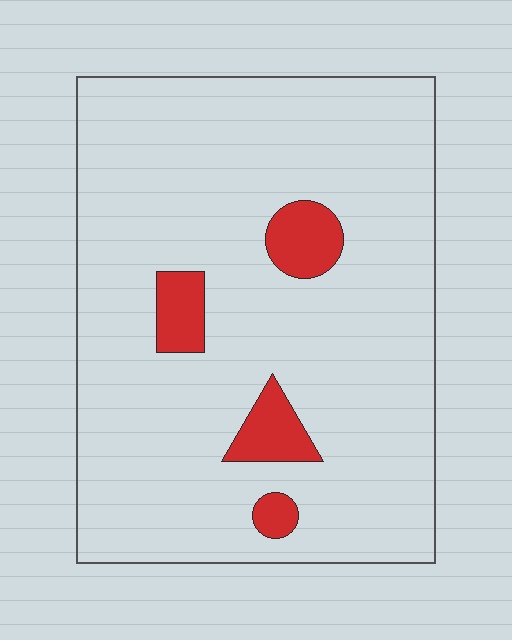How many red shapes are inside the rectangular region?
4.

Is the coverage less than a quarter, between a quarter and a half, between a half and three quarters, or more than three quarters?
Less than a quarter.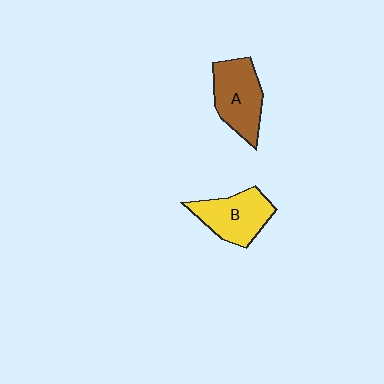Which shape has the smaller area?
Shape B (yellow).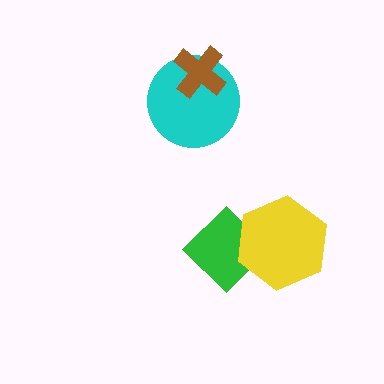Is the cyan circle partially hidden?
Yes, it is partially covered by another shape.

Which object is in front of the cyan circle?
The brown cross is in front of the cyan circle.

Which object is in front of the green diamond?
The yellow hexagon is in front of the green diamond.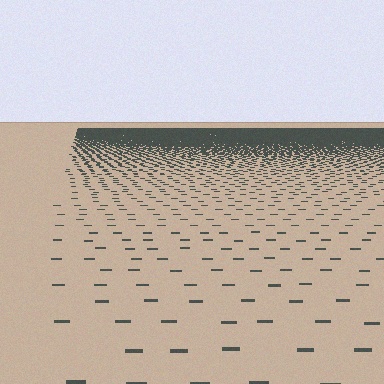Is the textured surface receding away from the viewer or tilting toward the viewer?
The surface is receding away from the viewer. Texture elements get smaller and denser toward the top.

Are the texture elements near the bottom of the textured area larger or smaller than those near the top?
Larger. Near the bottom, elements are closer to the viewer and appear at a bigger on-screen size.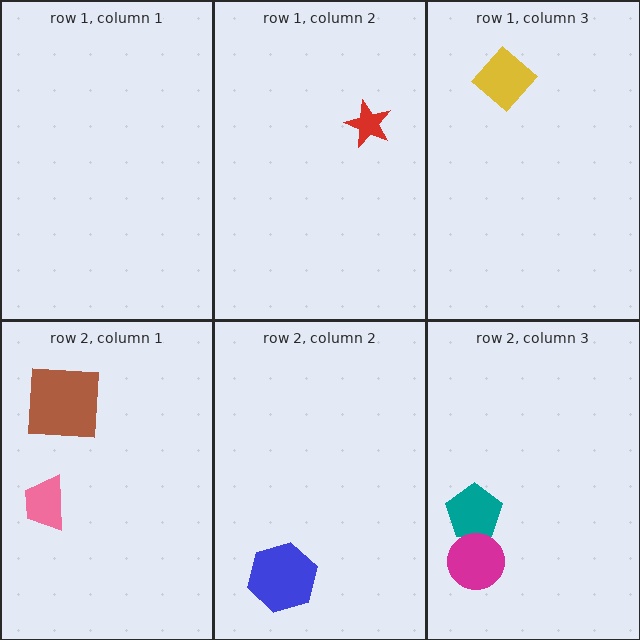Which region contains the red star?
The row 1, column 2 region.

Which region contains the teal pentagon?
The row 2, column 3 region.